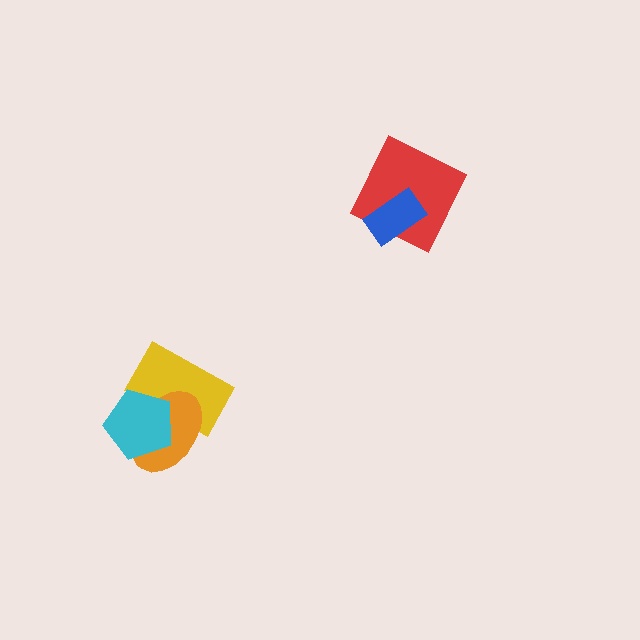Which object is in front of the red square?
The blue rectangle is in front of the red square.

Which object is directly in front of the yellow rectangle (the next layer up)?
The orange ellipse is directly in front of the yellow rectangle.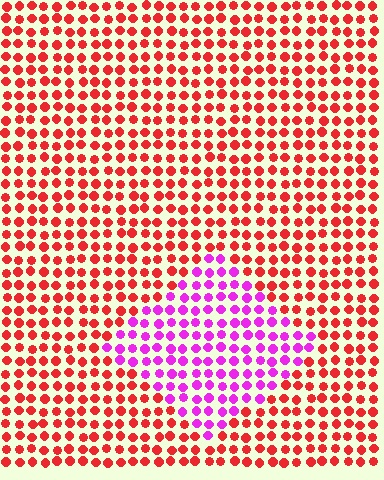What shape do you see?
I see a diamond.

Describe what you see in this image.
The image is filled with small red elements in a uniform arrangement. A diamond-shaped region is visible where the elements are tinted to a slightly different hue, forming a subtle color boundary.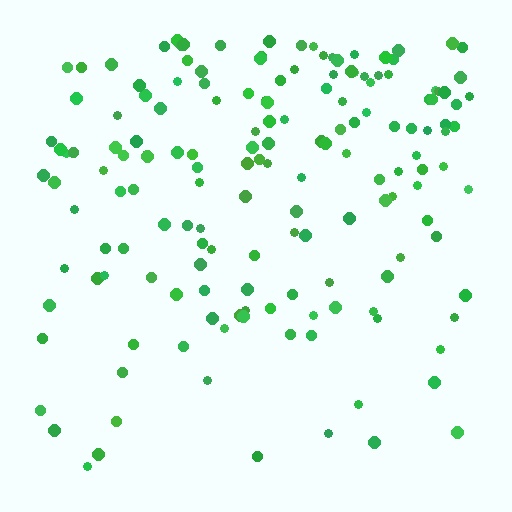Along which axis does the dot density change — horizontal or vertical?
Vertical.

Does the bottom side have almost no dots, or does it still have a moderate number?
Still a moderate number, just noticeably fewer than the top.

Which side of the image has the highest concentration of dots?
The top.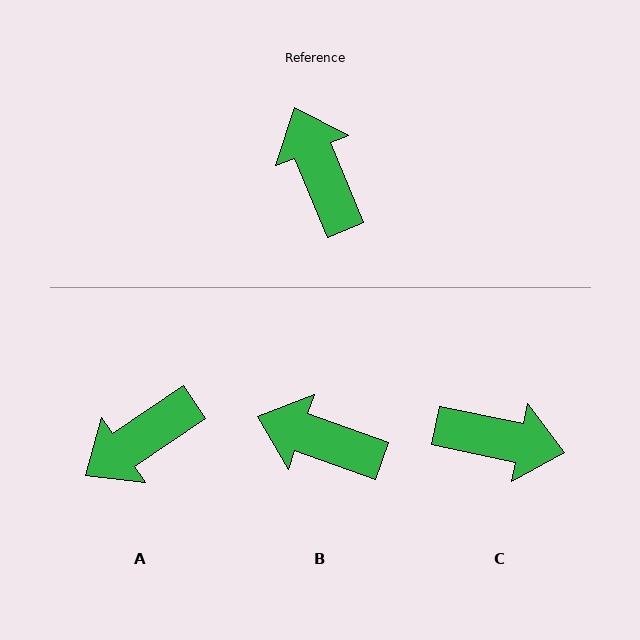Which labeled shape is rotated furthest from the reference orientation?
C, about 124 degrees away.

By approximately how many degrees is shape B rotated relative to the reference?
Approximately 48 degrees counter-clockwise.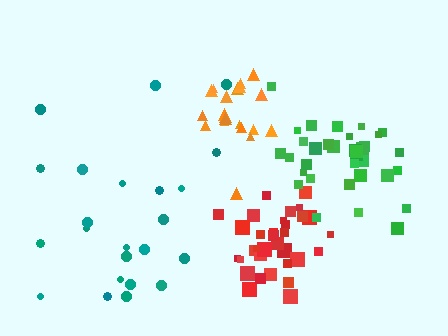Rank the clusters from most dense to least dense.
red, green, orange, teal.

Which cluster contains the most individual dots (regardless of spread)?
Green (34).